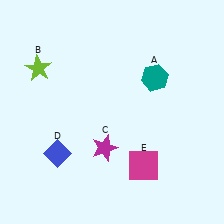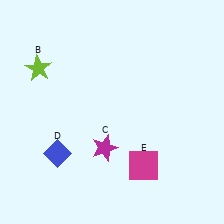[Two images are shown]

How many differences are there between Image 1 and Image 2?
There is 1 difference between the two images.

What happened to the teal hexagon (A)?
The teal hexagon (A) was removed in Image 2. It was in the top-right area of Image 1.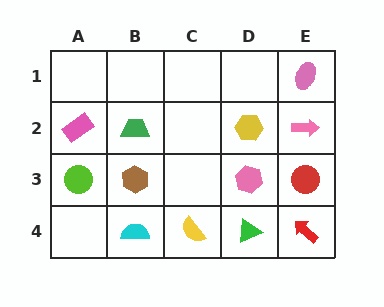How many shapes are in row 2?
4 shapes.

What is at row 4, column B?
A cyan semicircle.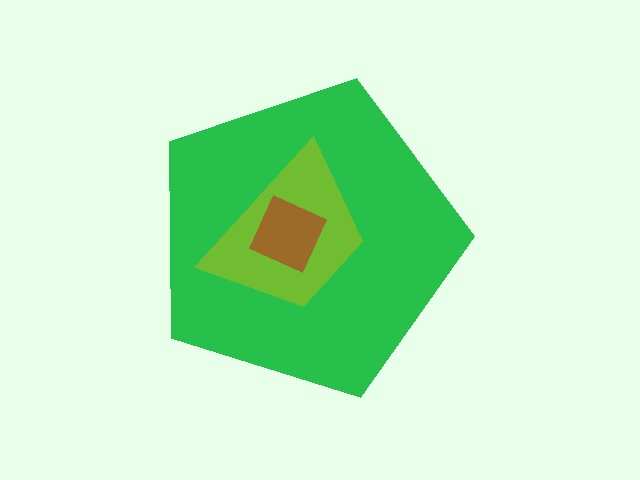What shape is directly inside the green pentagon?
The lime trapezoid.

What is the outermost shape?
The green pentagon.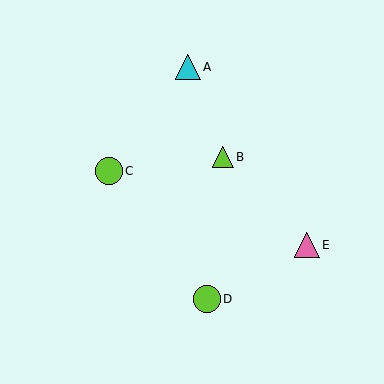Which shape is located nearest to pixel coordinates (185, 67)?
The cyan triangle (labeled A) at (188, 67) is nearest to that location.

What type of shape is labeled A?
Shape A is a cyan triangle.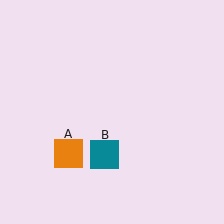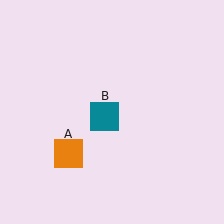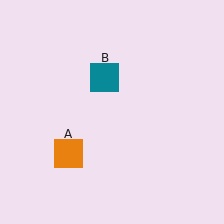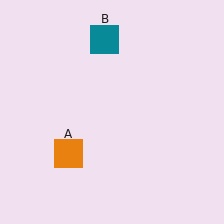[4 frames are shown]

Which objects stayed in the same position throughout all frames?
Orange square (object A) remained stationary.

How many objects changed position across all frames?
1 object changed position: teal square (object B).